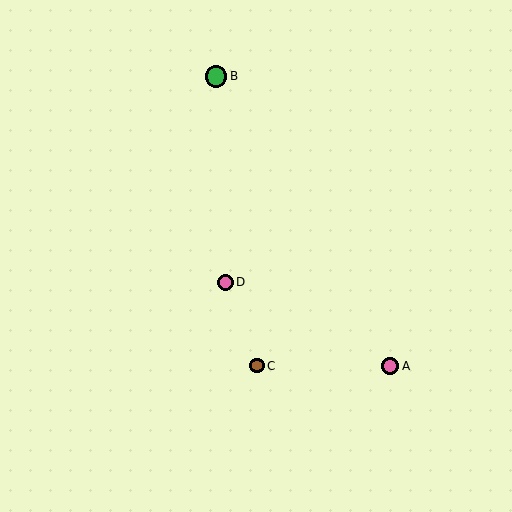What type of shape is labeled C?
Shape C is a brown circle.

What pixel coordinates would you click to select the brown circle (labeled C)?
Click at (257, 366) to select the brown circle C.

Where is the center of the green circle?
The center of the green circle is at (216, 76).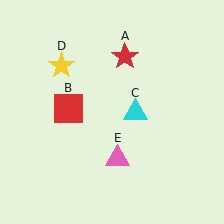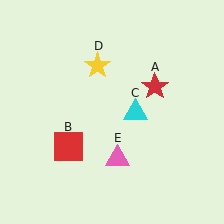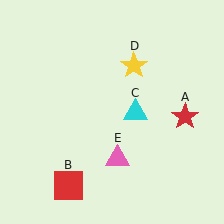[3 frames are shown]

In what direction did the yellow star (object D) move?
The yellow star (object D) moved right.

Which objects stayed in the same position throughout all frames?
Cyan triangle (object C) and pink triangle (object E) remained stationary.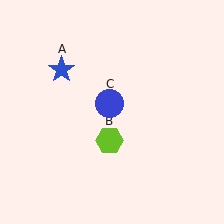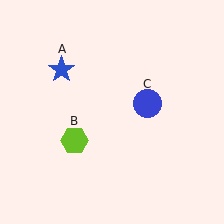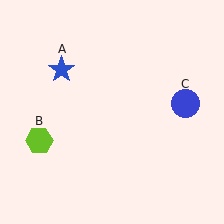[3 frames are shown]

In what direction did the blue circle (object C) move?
The blue circle (object C) moved right.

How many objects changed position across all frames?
2 objects changed position: lime hexagon (object B), blue circle (object C).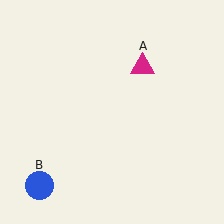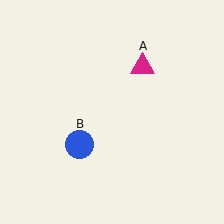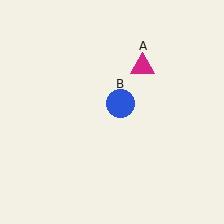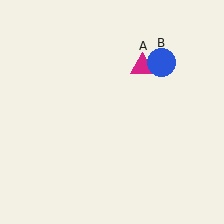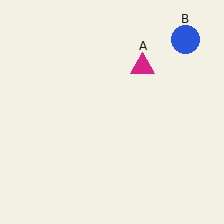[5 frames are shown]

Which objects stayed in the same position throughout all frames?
Magenta triangle (object A) remained stationary.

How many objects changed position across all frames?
1 object changed position: blue circle (object B).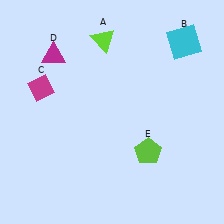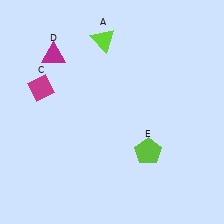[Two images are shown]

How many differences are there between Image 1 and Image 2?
There is 1 difference between the two images.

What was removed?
The cyan square (B) was removed in Image 2.